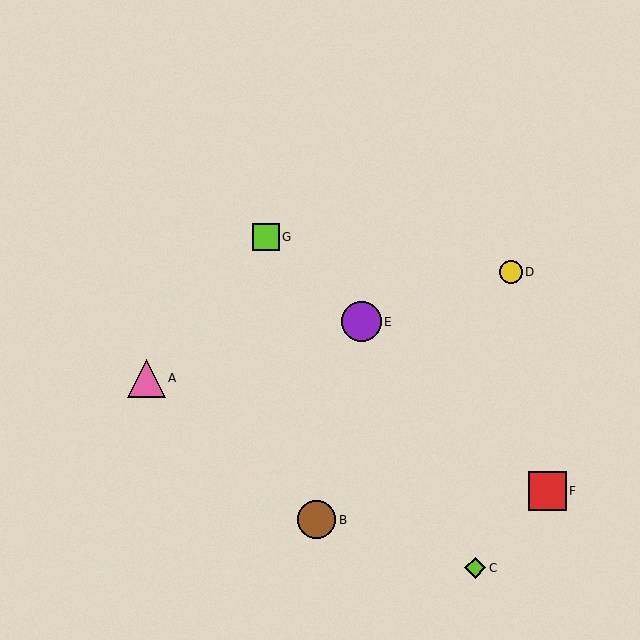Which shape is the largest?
The purple circle (labeled E) is the largest.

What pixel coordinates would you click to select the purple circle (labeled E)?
Click at (361, 322) to select the purple circle E.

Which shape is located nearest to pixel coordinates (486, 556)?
The lime diamond (labeled C) at (475, 568) is nearest to that location.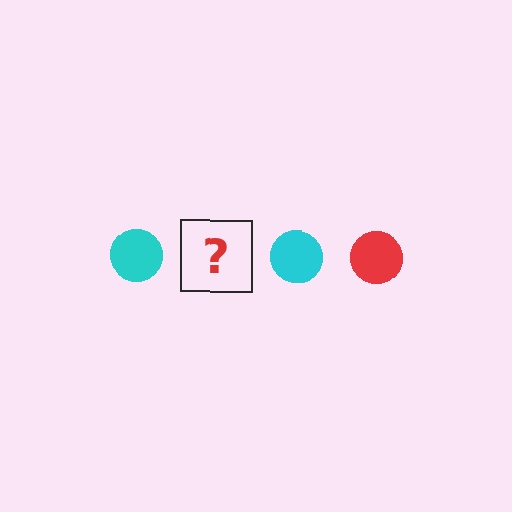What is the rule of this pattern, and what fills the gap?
The rule is that the pattern cycles through cyan, red circles. The gap should be filled with a red circle.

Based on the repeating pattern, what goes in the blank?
The blank should be a red circle.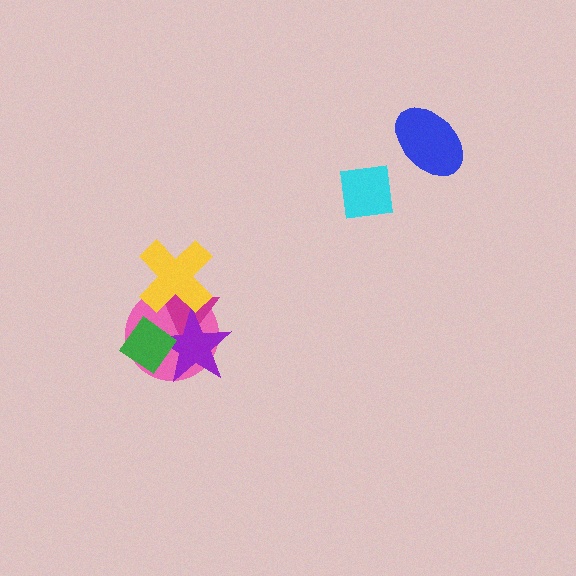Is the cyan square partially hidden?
No, no other shape covers it.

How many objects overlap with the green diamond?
3 objects overlap with the green diamond.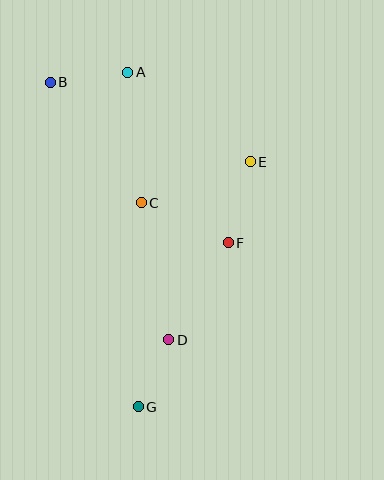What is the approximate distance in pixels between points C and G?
The distance between C and G is approximately 204 pixels.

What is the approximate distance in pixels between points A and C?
The distance between A and C is approximately 131 pixels.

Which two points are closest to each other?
Points D and G are closest to each other.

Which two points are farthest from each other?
Points B and G are farthest from each other.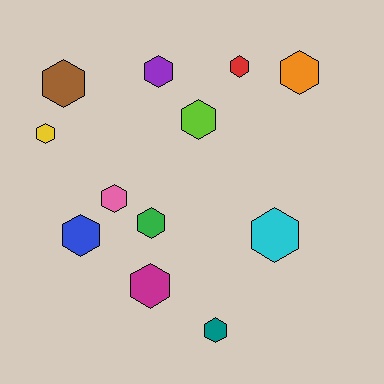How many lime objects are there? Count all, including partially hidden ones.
There is 1 lime object.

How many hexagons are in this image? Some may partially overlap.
There are 12 hexagons.